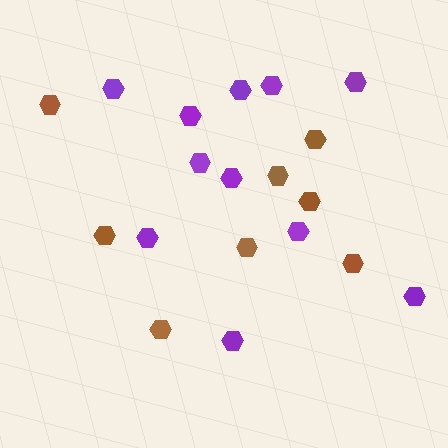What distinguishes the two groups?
There are 2 groups: one group of brown hexagons (8) and one group of purple hexagons (11).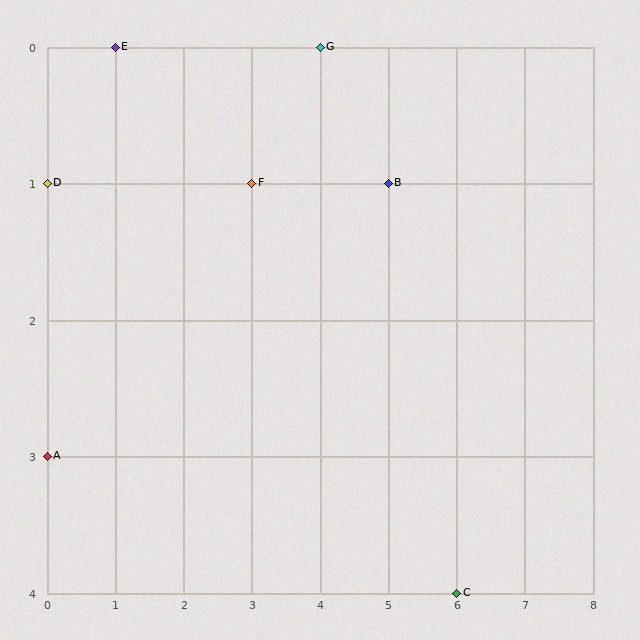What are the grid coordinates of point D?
Point D is at grid coordinates (0, 1).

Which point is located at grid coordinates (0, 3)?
Point A is at (0, 3).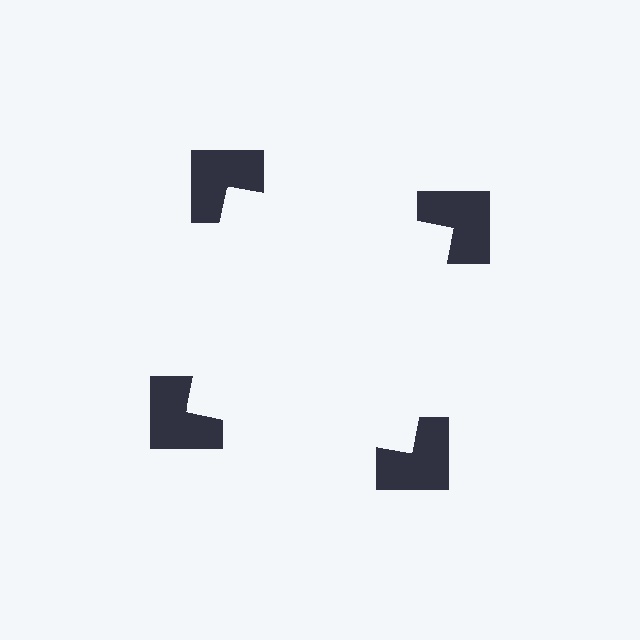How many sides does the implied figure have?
4 sides.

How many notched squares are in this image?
There are 4 — one at each vertex of the illusory square.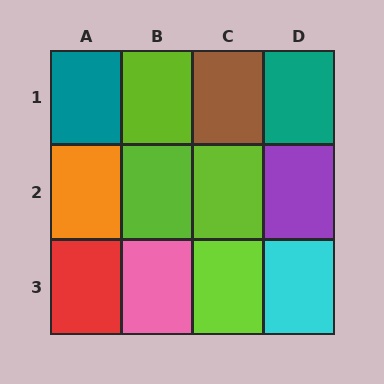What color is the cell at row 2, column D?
Purple.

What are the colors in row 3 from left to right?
Red, pink, lime, cyan.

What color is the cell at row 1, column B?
Lime.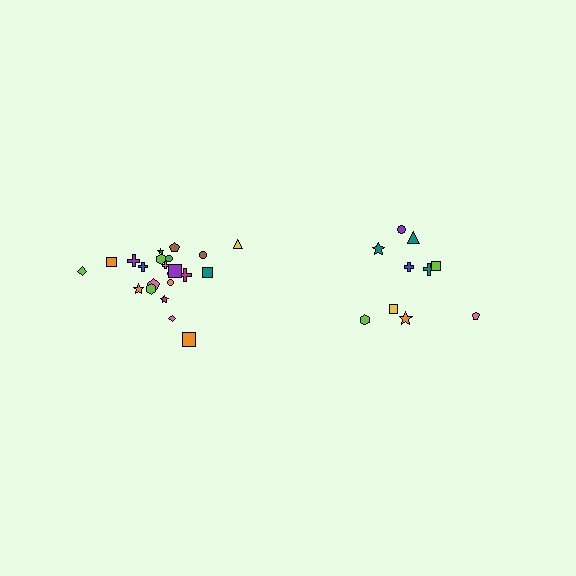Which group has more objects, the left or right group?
The left group.